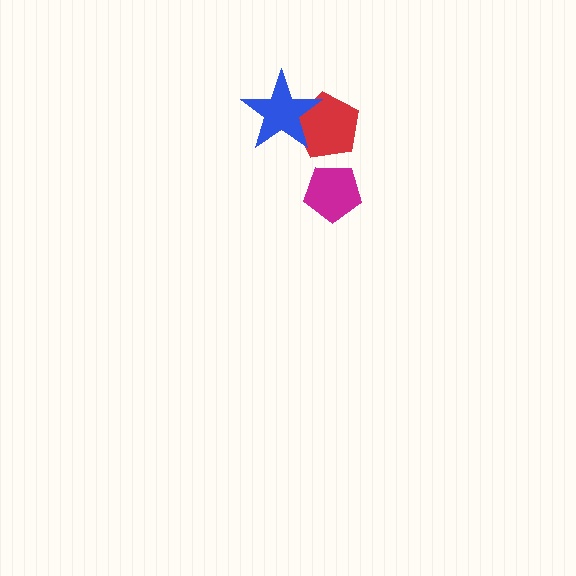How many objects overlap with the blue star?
1 object overlaps with the blue star.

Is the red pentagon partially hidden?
Yes, it is partially covered by another shape.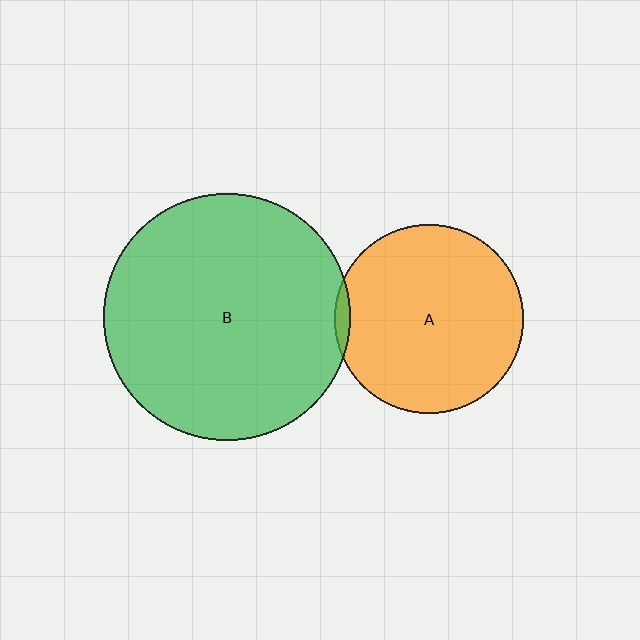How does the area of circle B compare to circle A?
Approximately 1.7 times.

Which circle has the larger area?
Circle B (green).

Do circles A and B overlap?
Yes.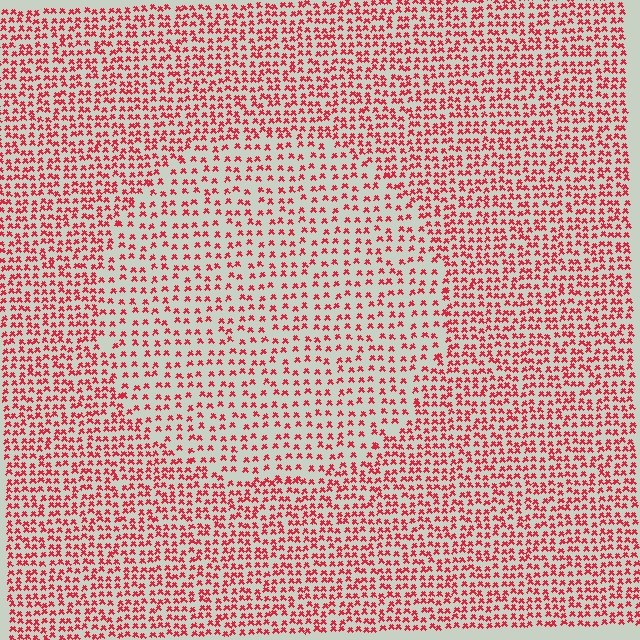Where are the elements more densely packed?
The elements are more densely packed outside the circle boundary.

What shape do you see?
I see a circle.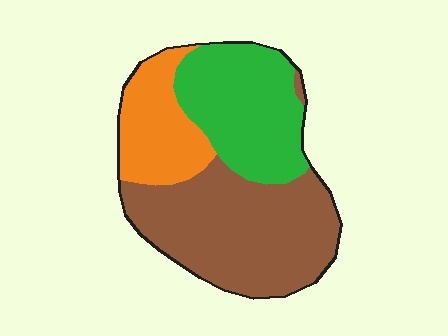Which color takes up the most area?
Brown, at roughly 50%.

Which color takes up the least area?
Orange, at roughly 20%.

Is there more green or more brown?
Brown.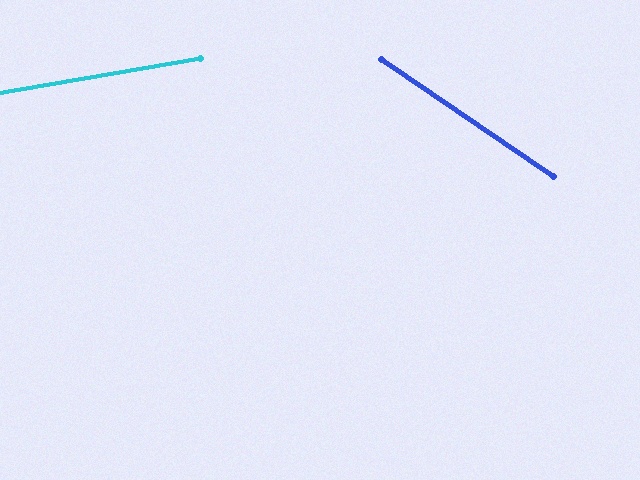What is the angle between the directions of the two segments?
Approximately 44 degrees.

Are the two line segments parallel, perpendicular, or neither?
Neither parallel nor perpendicular — they differ by about 44°.